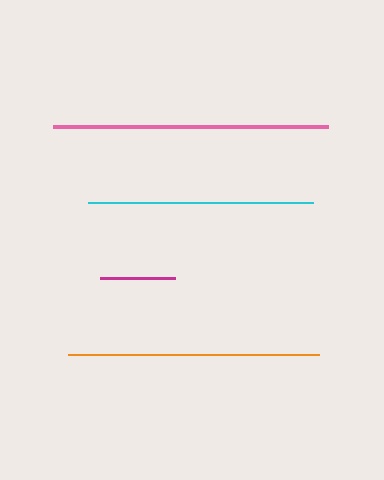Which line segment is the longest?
The pink line is the longest at approximately 275 pixels.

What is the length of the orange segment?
The orange segment is approximately 250 pixels long.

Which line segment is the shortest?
The magenta line is the shortest at approximately 75 pixels.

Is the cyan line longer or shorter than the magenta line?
The cyan line is longer than the magenta line.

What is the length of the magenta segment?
The magenta segment is approximately 75 pixels long.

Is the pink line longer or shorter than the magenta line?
The pink line is longer than the magenta line.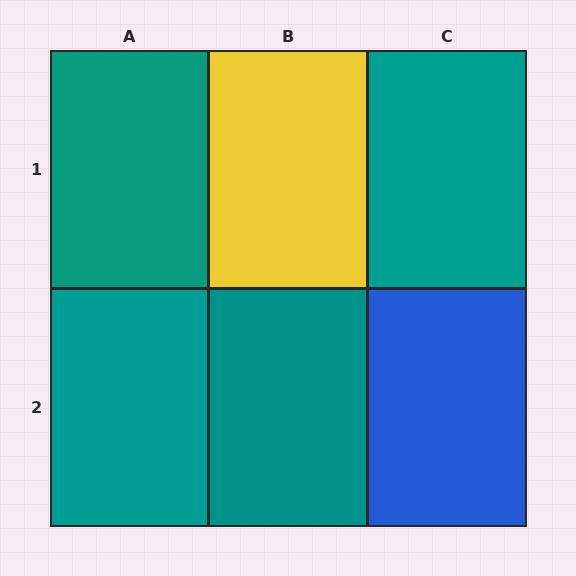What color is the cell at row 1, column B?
Yellow.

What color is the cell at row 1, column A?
Teal.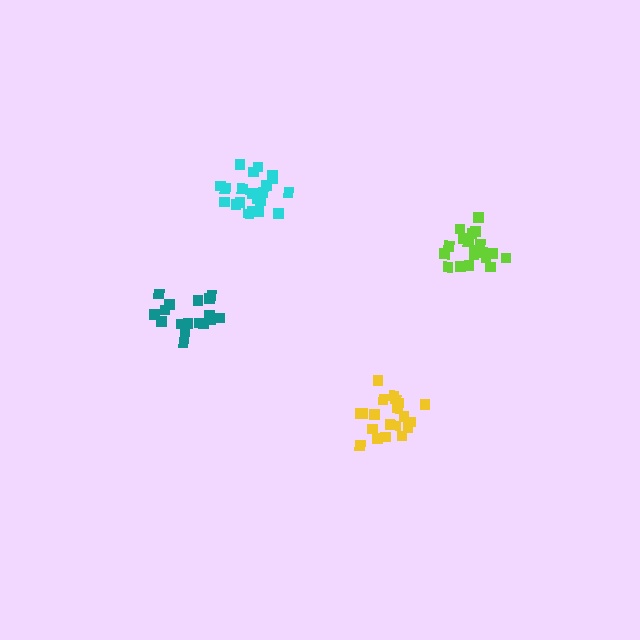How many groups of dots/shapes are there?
There are 4 groups.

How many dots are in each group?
Group 1: 21 dots, Group 2: 20 dots, Group 3: 20 dots, Group 4: 17 dots (78 total).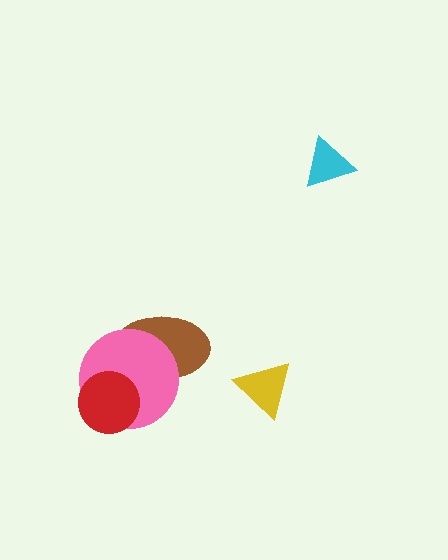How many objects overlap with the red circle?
1 object overlaps with the red circle.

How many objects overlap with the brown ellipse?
1 object overlaps with the brown ellipse.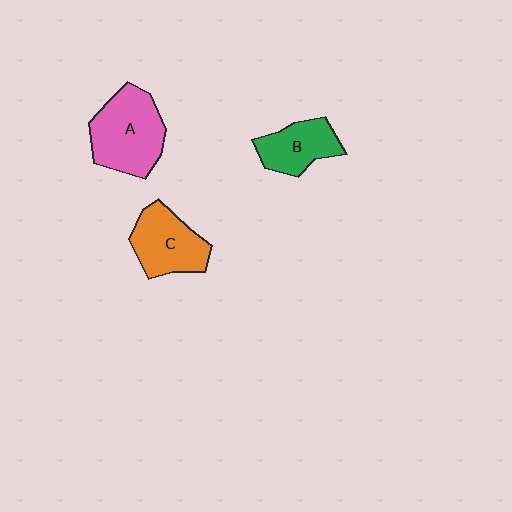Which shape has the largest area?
Shape A (pink).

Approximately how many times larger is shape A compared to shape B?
Approximately 1.5 times.